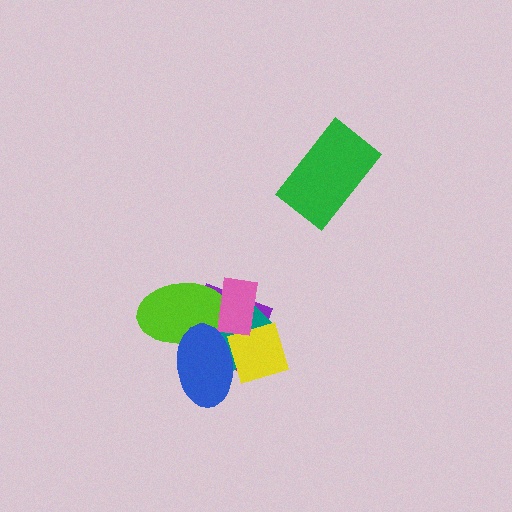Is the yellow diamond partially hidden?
Yes, it is partially covered by another shape.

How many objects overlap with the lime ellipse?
4 objects overlap with the lime ellipse.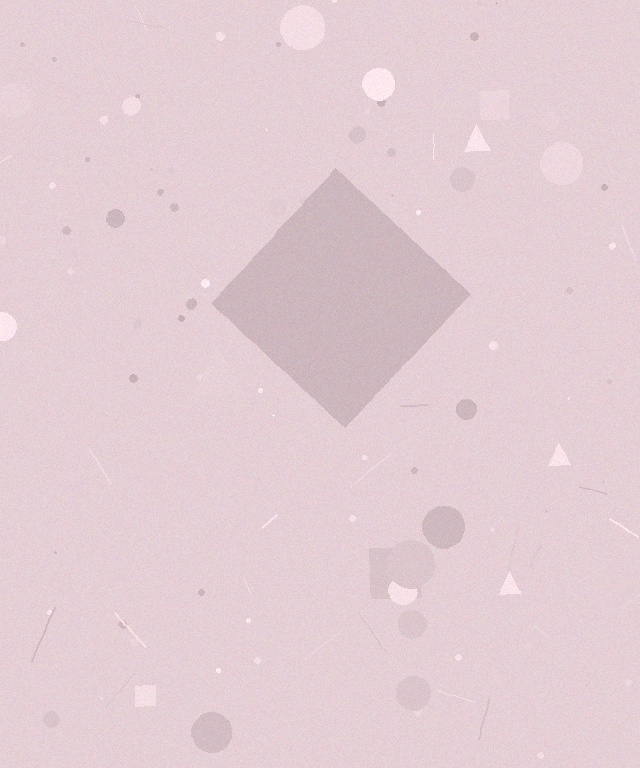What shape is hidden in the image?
A diamond is hidden in the image.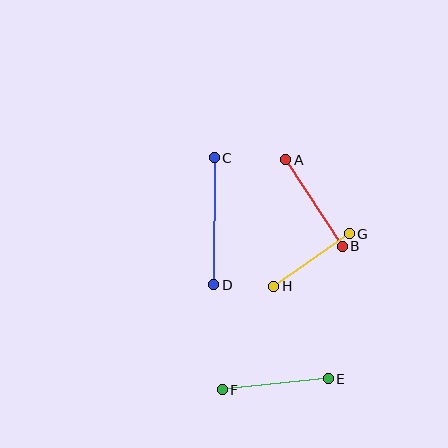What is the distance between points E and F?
The distance is approximately 107 pixels.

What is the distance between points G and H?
The distance is approximately 92 pixels.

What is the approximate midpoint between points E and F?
The midpoint is at approximately (275, 384) pixels.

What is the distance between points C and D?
The distance is approximately 127 pixels.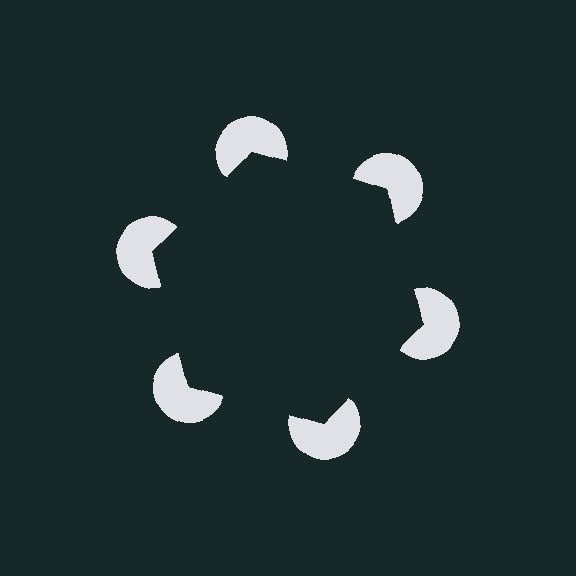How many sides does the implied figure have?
6 sides.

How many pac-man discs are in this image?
There are 6 — one at each vertex of the illusory hexagon.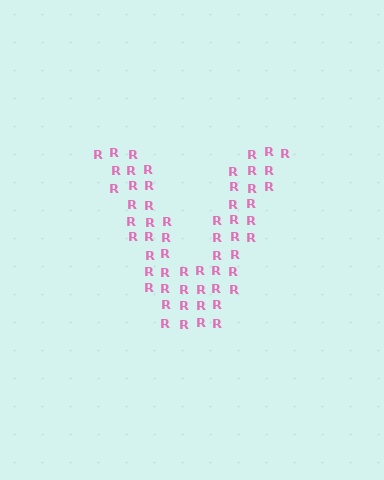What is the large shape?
The large shape is the letter V.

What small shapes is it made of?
It is made of small letter R's.